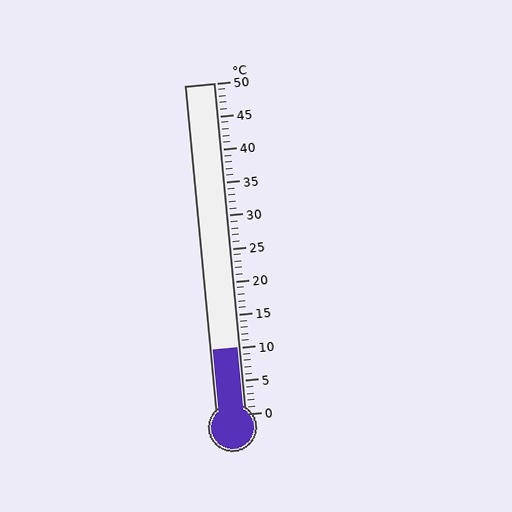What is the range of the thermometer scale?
The thermometer scale ranges from 0°C to 50°C.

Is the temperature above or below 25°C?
The temperature is below 25°C.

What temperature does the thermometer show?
The thermometer shows approximately 10°C.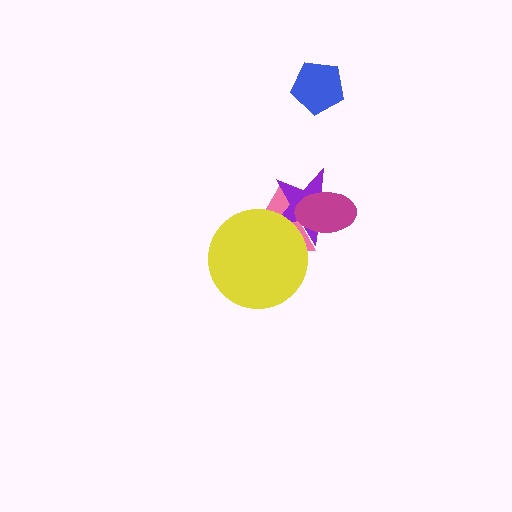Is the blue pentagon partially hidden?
No, no other shape covers it.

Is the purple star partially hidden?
Yes, it is partially covered by another shape.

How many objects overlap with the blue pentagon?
0 objects overlap with the blue pentagon.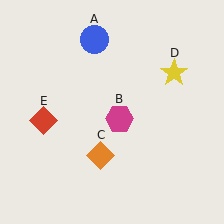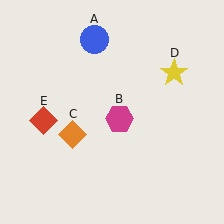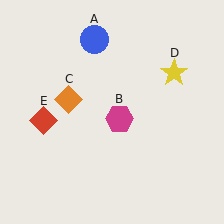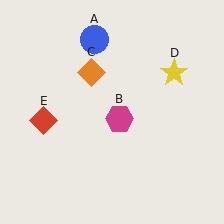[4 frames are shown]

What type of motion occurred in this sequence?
The orange diamond (object C) rotated clockwise around the center of the scene.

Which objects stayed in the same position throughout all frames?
Blue circle (object A) and magenta hexagon (object B) and yellow star (object D) and red diamond (object E) remained stationary.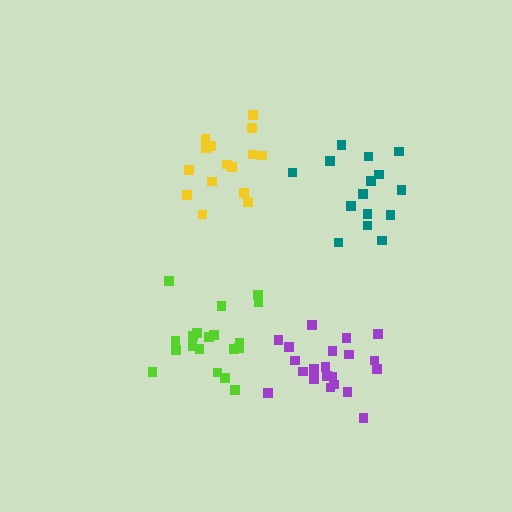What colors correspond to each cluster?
The clusters are colored: purple, yellow, lime, teal.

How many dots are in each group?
Group 1: 21 dots, Group 2: 15 dots, Group 3: 20 dots, Group 4: 15 dots (71 total).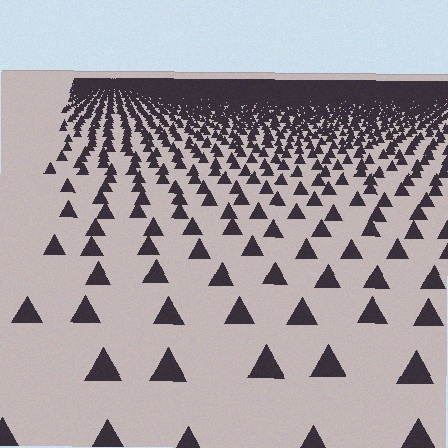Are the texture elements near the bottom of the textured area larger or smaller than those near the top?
Larger. Near the bottom, elements are closer to the viewer and appear at a bigger on-screen size.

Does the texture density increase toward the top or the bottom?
Density increases toward the top.